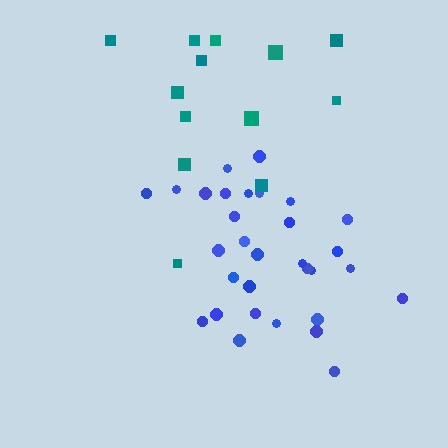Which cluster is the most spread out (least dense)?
Teal.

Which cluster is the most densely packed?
Blue.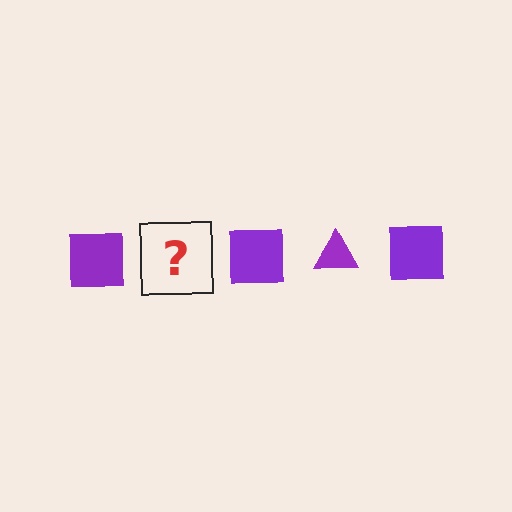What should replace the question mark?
The question mark should be replaced with a purple triangle.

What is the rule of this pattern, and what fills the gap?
The rule is that the pattern cycles through square, triangle shapes in purple. The gap should be filled with a purple triangle.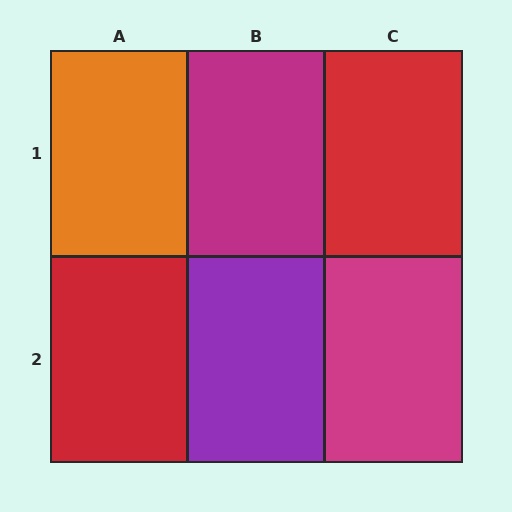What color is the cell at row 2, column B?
Purple.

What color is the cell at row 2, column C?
Magenta.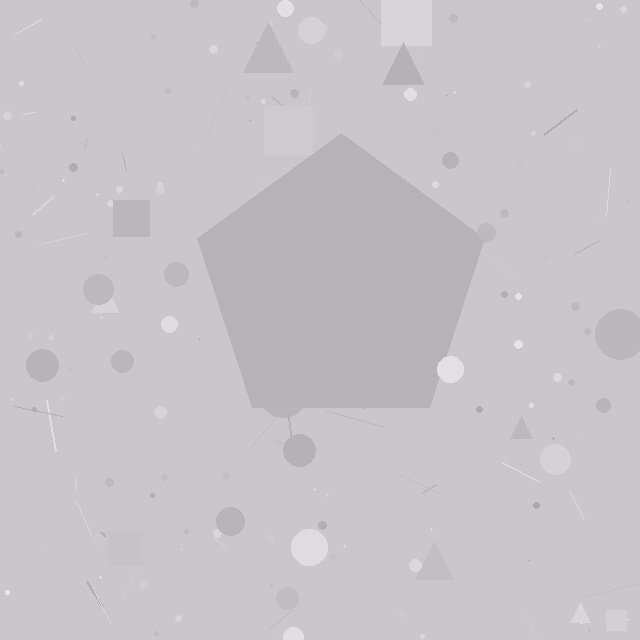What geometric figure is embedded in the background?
A pentagon is embedded in the background.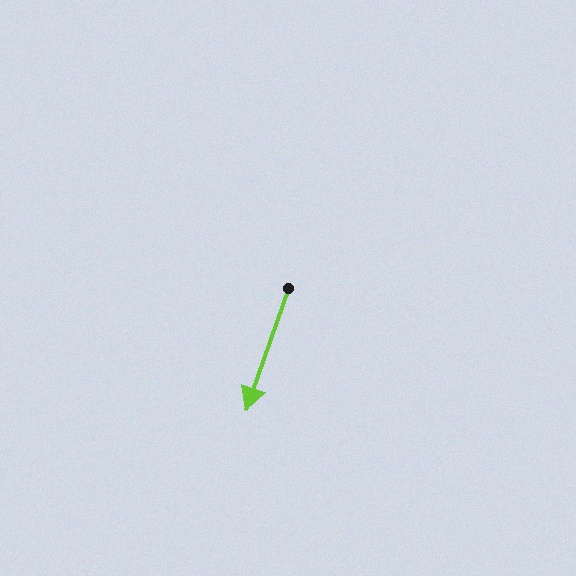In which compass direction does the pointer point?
South.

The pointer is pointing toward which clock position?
Roughly 7 o'clock.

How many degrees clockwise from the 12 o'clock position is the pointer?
Approximately 199 degrees.